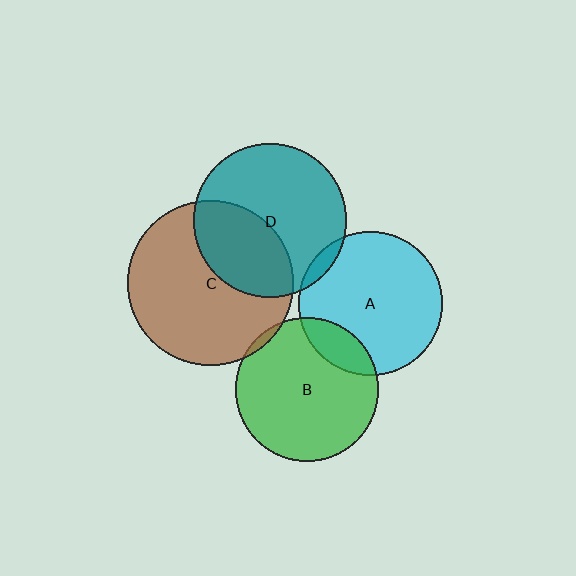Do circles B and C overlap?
Yes.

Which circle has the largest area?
Circle C (brown).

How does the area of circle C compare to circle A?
Approximately 1.3 times.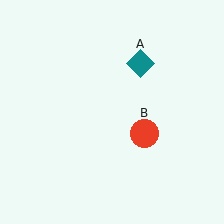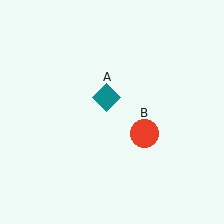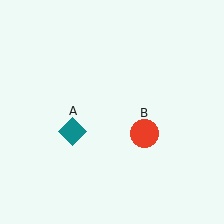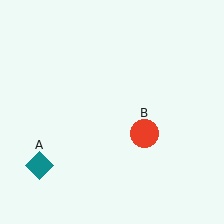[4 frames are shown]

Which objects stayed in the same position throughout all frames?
Red circle (object B) remained stationary.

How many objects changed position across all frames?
1 object changed position: teal diamond (object A).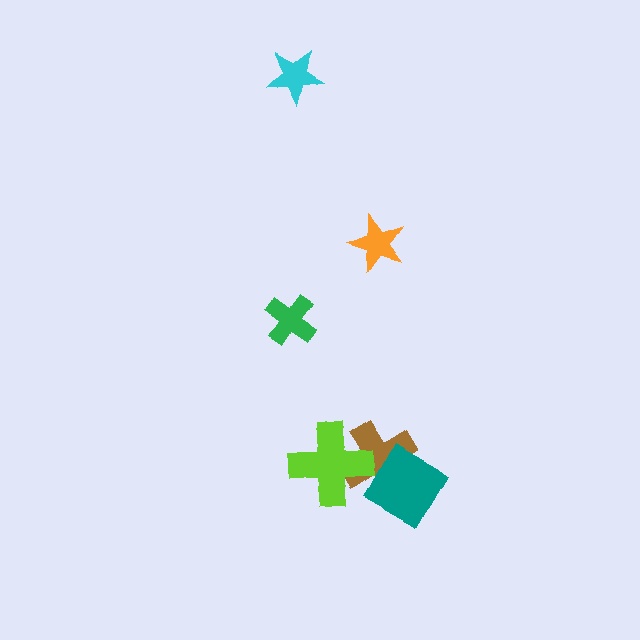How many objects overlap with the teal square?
1 object overlaps with the teal square.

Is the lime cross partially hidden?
No, no other shape covers it.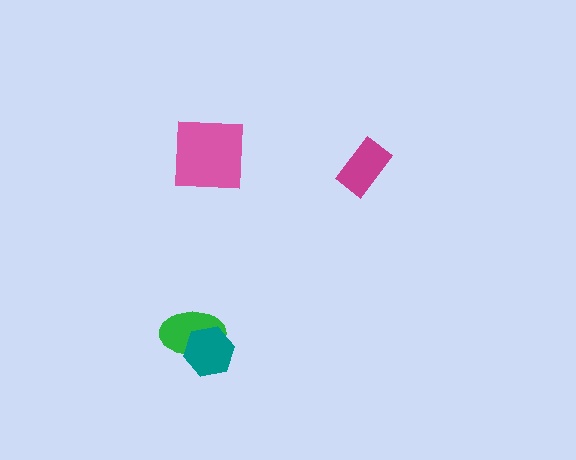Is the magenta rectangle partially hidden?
No, no other shape covers it.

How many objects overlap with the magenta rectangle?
0 objects overlap with the magenta rectangle.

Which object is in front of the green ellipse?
The teal hexagon is in front of the green ellipse.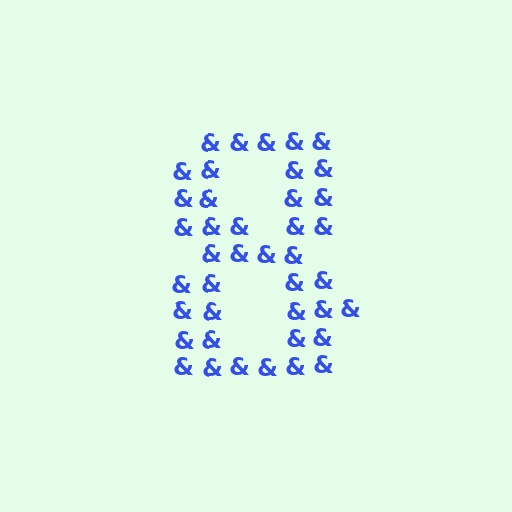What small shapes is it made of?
It is made of small ampersands.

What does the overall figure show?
The overall figure shows the digit 8.